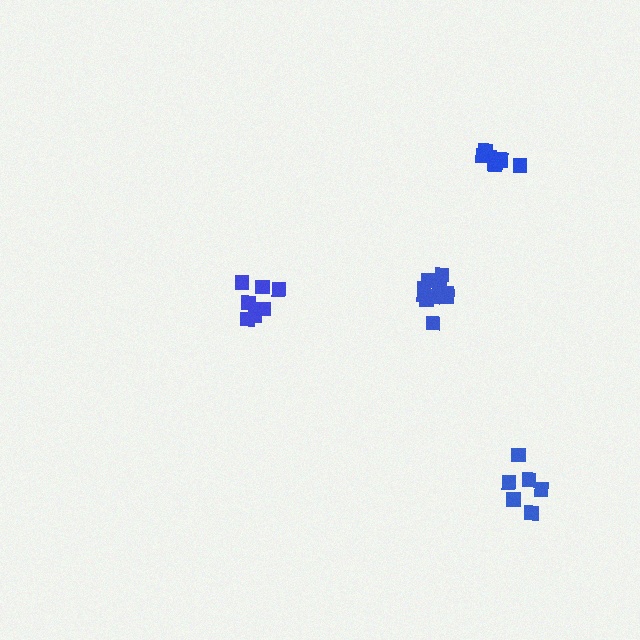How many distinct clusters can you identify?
There are 4 distinct clusters.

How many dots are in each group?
Group 1: 11 dots, Group 2: 8 dots, Group 3: 8 dots, Group 4: 6 dots (33 total).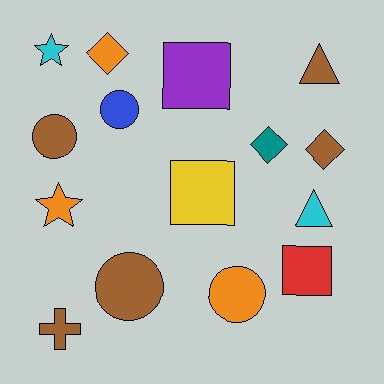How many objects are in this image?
There are 15 objects.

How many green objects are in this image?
There are no green objects.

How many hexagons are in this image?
There are no hexagons.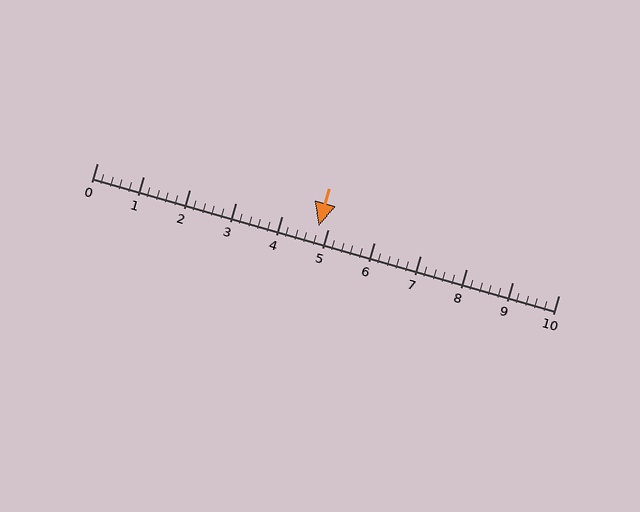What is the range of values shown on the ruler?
The ruler shows values from 0 to 10.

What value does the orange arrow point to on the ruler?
The orange arrow points to approximately 4.8.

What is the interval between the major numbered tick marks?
The major tick marks are spaced 1 units apart.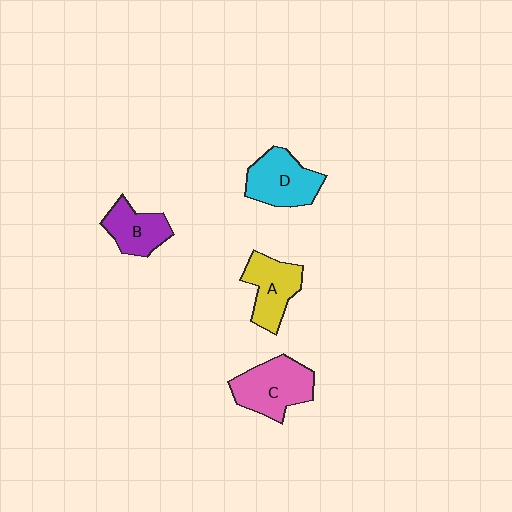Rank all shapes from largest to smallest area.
From largest to smallest: C (pink), D (cyan), A (yellow), B (purple).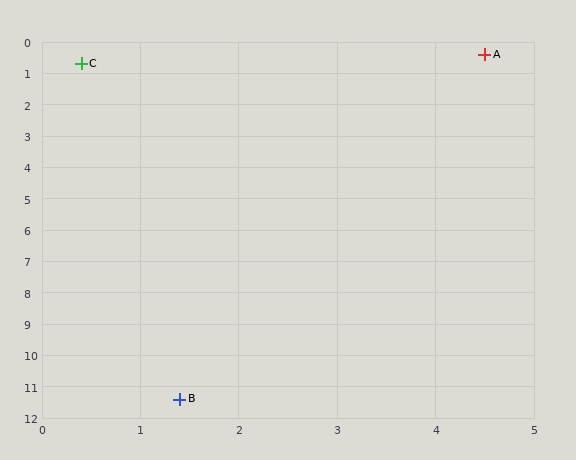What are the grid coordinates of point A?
Point A is at approximately (4.5, 0.4).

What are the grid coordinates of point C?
Point C is at approximately (0.4, 0.7).